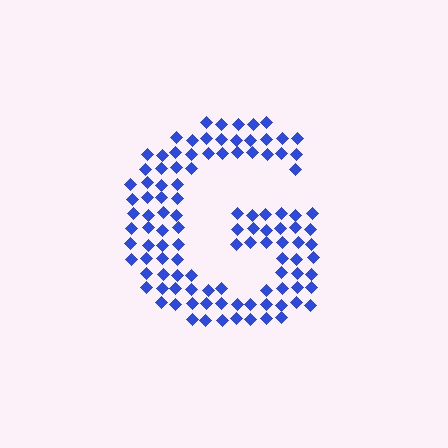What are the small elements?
The small elements are diamonds.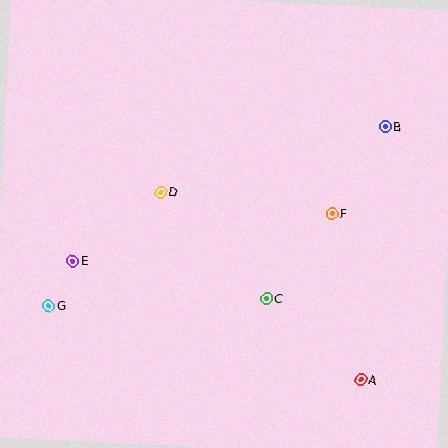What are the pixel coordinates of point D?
Point D is at (161, 192).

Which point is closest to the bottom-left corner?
Point G is closest to the bottom-left corner.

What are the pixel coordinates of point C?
Point C is at (267, 298).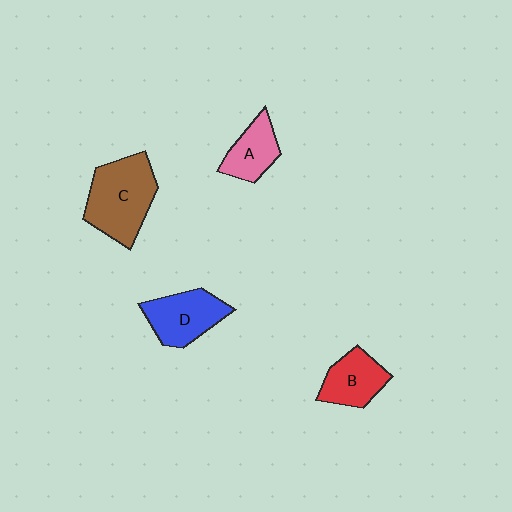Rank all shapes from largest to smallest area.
From largest to smallest: C (brown), D (blue), B (red), A (pink).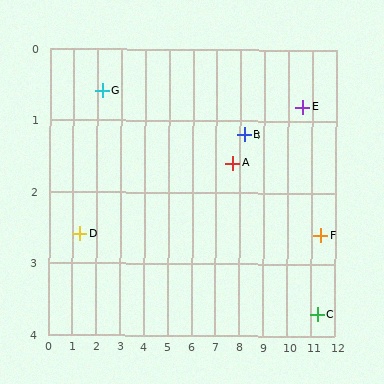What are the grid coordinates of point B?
Point B is at approximately (8.2, 1.2).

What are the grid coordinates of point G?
Point G is at approximately (2.2, 0.6).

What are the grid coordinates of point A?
Point A is at approximately (7.7, 1.6).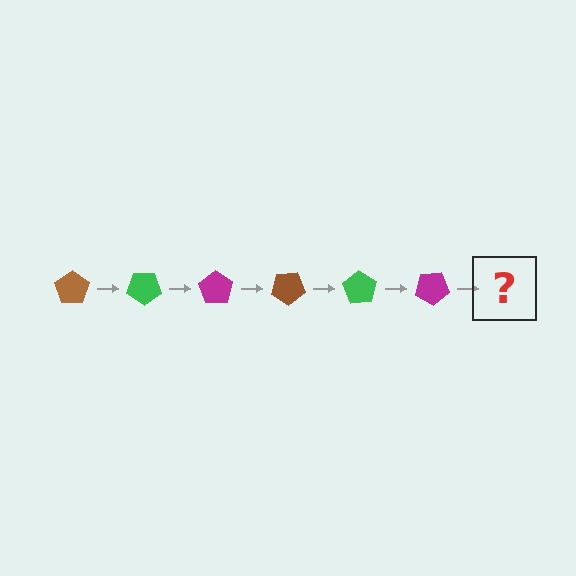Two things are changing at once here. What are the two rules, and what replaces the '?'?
The two rules are that it rotates 35 degrees each step and the color cycles through brown, green, and magenta. The '?' should be a brown pentagon, rotated 210 degrees from the start.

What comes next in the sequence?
The next element should be a brown pentagon, rotated 210 degrees from the start.